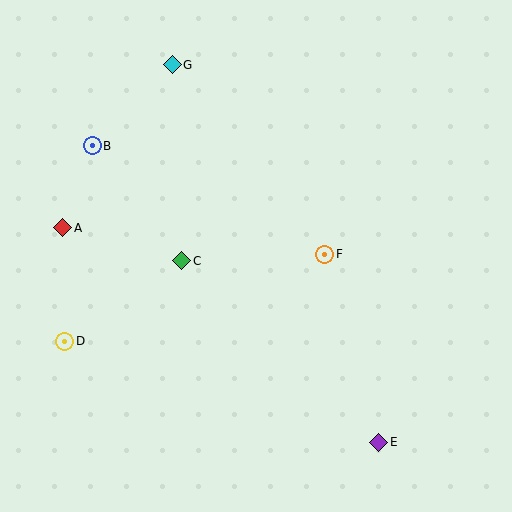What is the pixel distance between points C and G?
The distance between C and G is 196 pixels.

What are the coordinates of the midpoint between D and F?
The midpoint between D and F is at (195, 298).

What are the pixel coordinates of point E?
Point E is at (379, 442).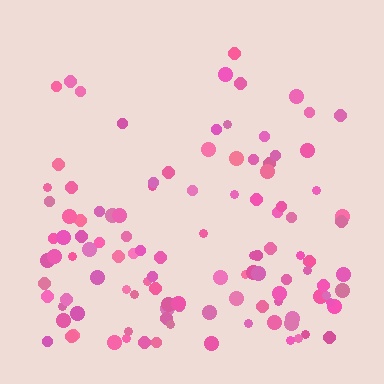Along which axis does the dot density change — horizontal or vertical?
Vertical.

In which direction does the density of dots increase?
From top to bottom, with the bottom side densest.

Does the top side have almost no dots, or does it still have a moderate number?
Still a moderate number, just noticeably fewer than the bottom.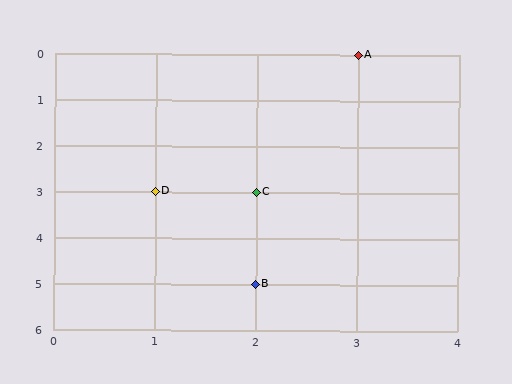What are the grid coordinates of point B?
Point B is at grid coordinates (2, 5).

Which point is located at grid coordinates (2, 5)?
Point B is at (2, 5).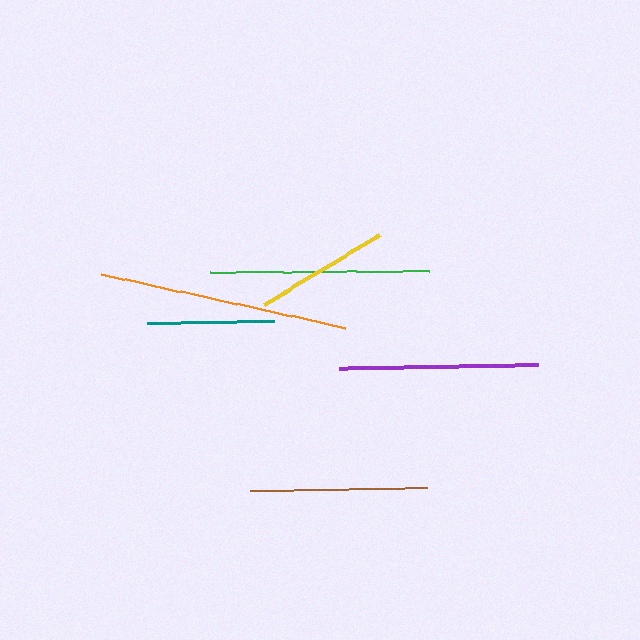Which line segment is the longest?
The orange line is the longest at approximately 250 pixels.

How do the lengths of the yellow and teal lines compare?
The yellow and teal lines are approximately the same length.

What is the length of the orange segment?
The orange segment is approximately 250 pixels long.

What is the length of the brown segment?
The brown segment is approximately 178 pixels long.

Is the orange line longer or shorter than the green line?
The orange line is longer than the green line.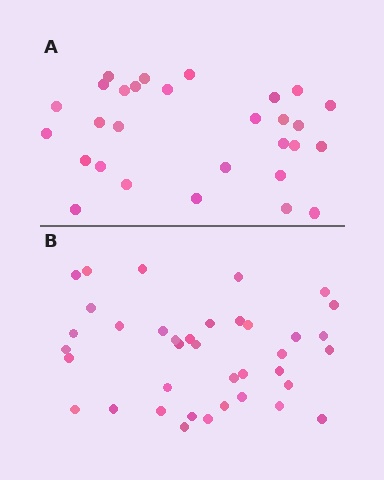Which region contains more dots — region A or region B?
Region B (the bottom region) has more dots.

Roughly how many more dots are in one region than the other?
Region B has roughly 8 or so more dots than region A.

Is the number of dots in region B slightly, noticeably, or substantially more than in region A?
Region B has noticeably more, but not dramatically so. The ratio is roughly 1.3 to 1.